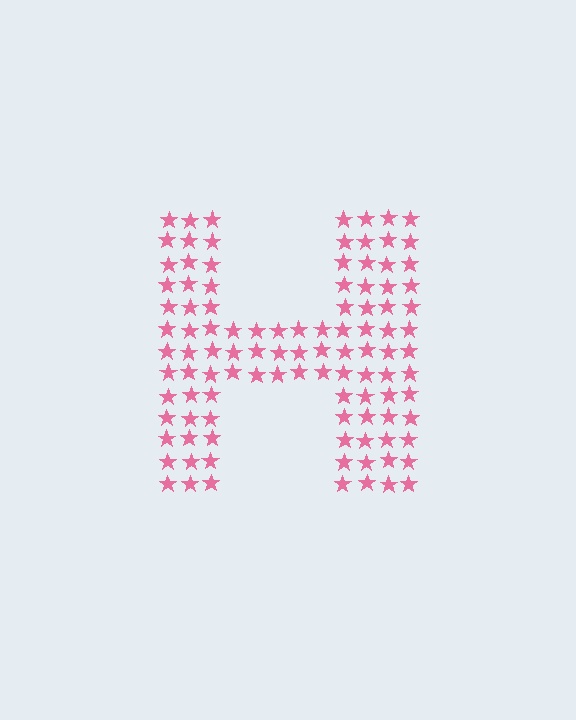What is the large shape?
The large shape is the letter H.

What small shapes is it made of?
It is made of small stars.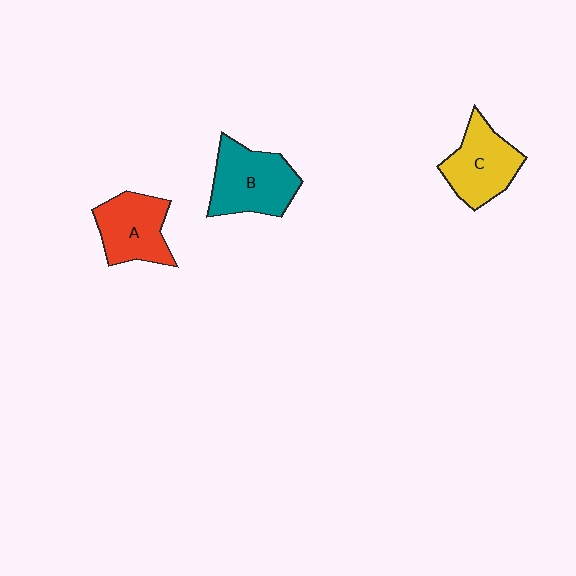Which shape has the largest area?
Shape B (teal).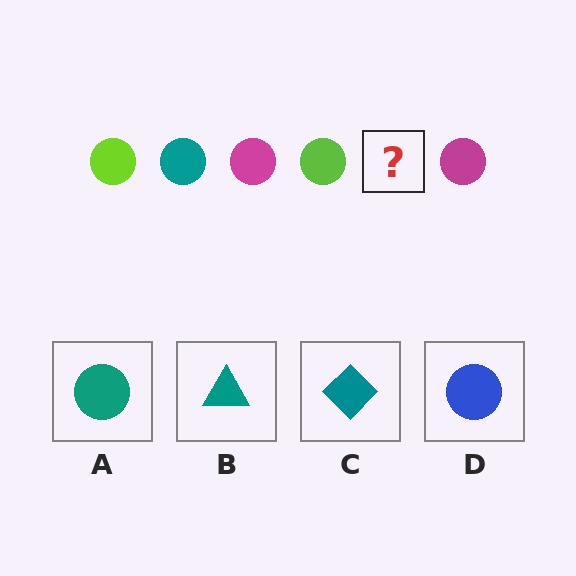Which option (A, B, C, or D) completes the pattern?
A.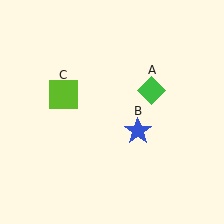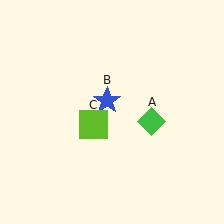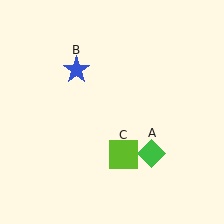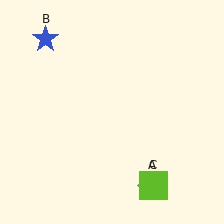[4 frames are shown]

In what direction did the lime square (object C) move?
The lime square (object C) moved down and to the right.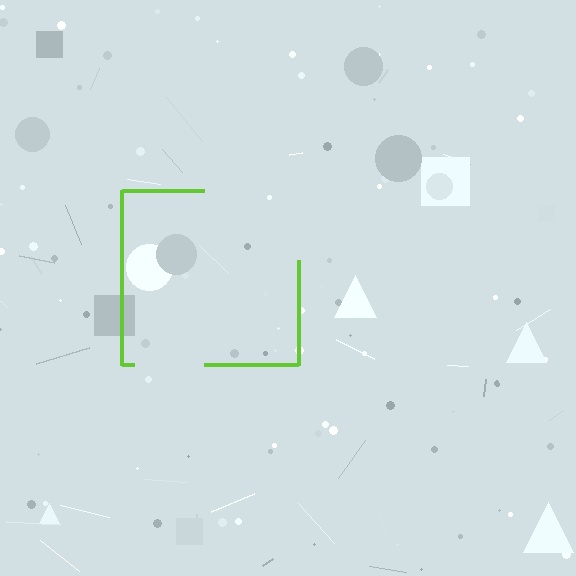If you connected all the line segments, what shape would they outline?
They would outline a square.